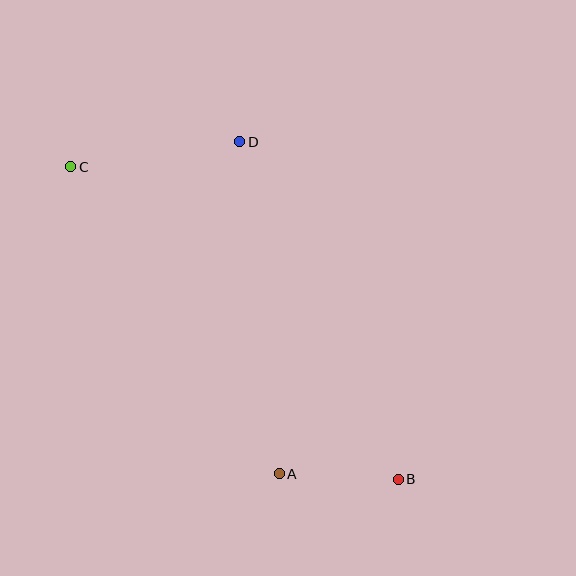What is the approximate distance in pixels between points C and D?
The distance between C and D is approximately 171 pixels.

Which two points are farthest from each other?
Points B and C are farthest from each other.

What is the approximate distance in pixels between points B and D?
The distance between B and D is approximately 373 pixels.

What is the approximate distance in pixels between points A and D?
The distance between A and D is approximately 334 pixels.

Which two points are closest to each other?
Points A and B are closest to each other.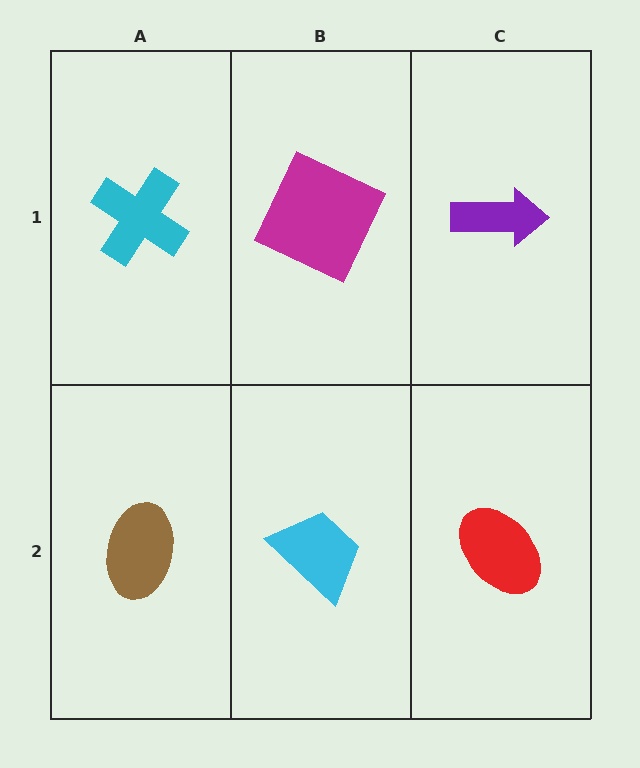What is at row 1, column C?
A purple arrow.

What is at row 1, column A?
A cyan cross.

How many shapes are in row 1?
3 shapes.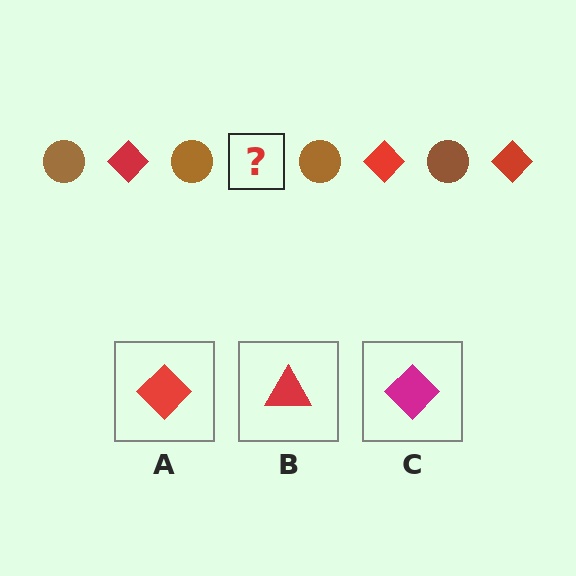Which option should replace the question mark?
Option A.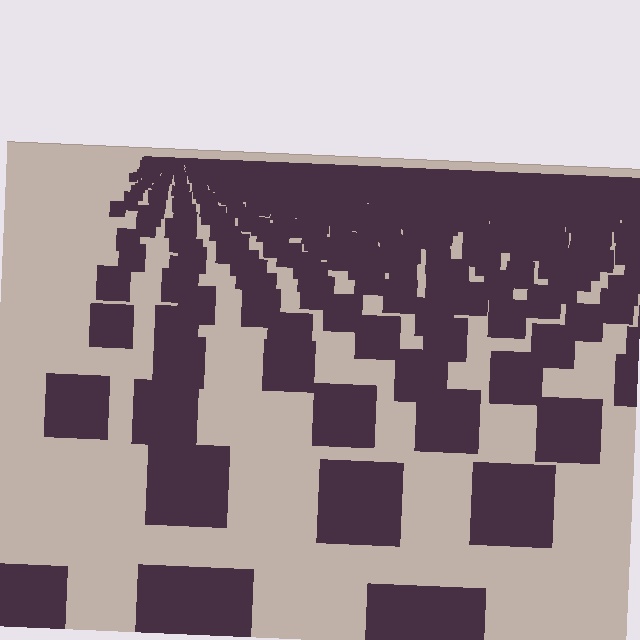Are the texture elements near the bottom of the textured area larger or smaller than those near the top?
Larger. Near the bottom, elements are closer to the viewer and appear at a bigger on-screen size.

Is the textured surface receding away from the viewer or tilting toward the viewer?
The surface is receding away from the viewer. Texture elements get smaller and denser toward the top.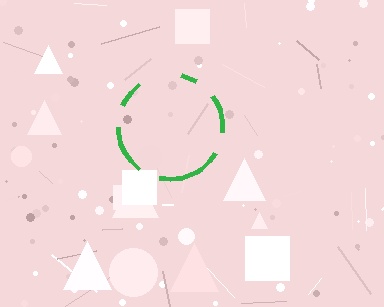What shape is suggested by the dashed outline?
The dashed outline suggests a circle.